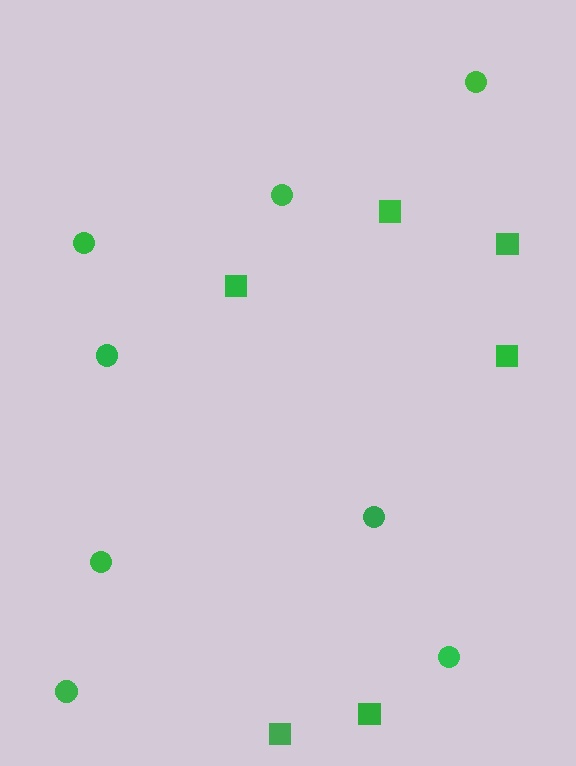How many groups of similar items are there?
There are 2 groups: one group of squares (6) and one group of circles (8).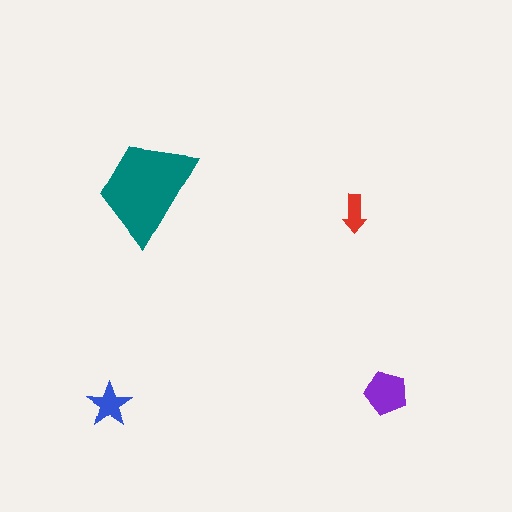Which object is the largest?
The teal trapezoid.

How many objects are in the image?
There are 4 objects in the image.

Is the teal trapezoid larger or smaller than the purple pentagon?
Larger.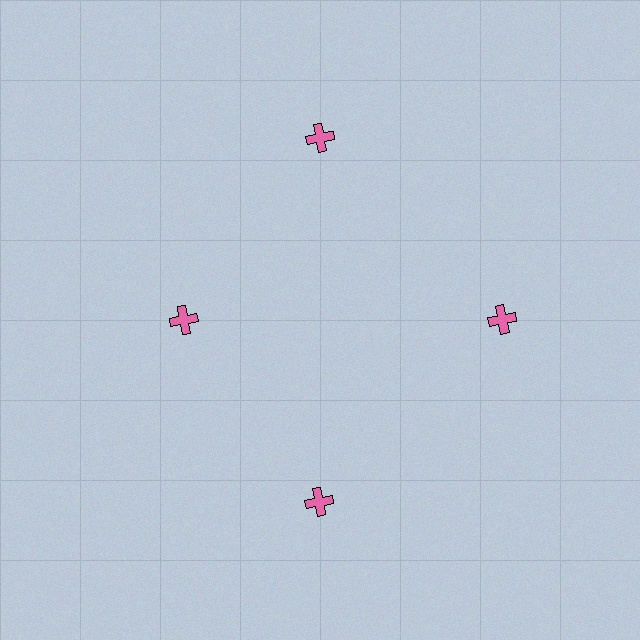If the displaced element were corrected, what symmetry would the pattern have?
It would have 4-fold rotational symmetry — the pattern would map onto itself every 90 degrees.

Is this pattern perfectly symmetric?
No. The 4 pink crosses are arranged in a ring, but one element near the 9 o'clock position is pulled inward toward the center, breaking the 4-fold rotational symmetry.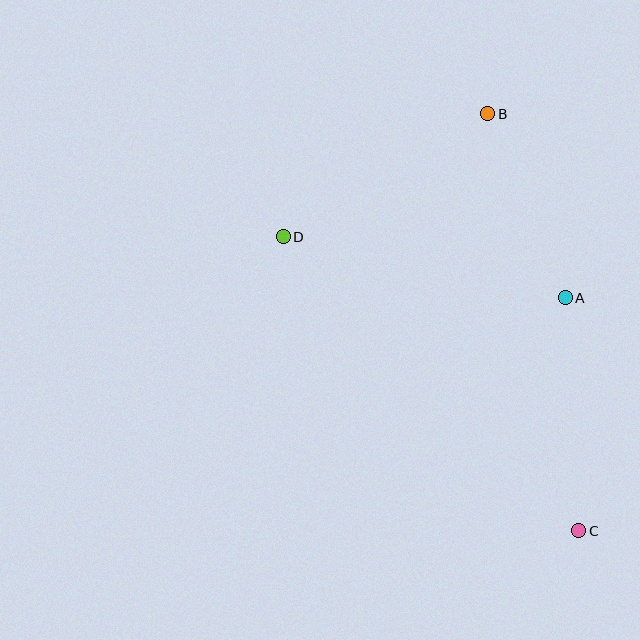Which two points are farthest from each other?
Points B and C are farthest from each other.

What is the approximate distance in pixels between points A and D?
The distance between A and D is approximately 289 pixels.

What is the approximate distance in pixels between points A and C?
The distance between A and C is approximately 233 pixels.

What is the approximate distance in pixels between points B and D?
The distance between B and D is approximately 239 pixels.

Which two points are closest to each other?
Points A and B are closest to each other.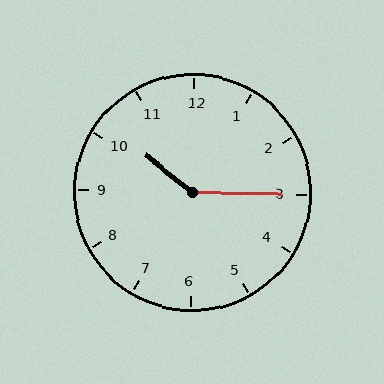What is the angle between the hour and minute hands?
Approximately 142 degrees.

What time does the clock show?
10:15.